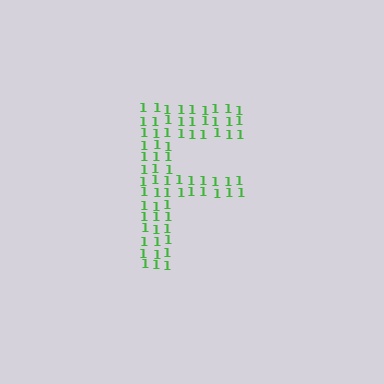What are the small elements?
The small elements are digit 1's.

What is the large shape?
The large shape is the letter F.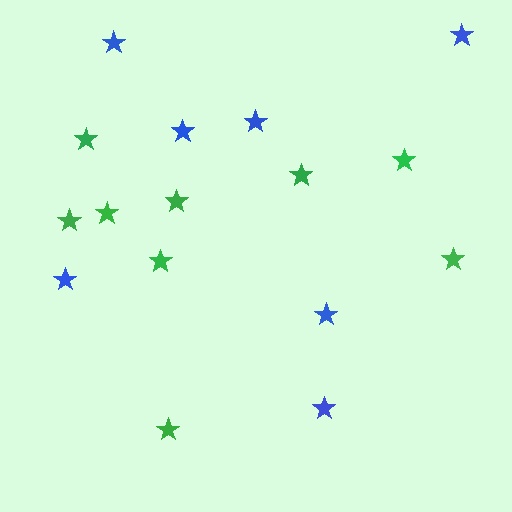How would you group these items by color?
There are 2 groups: one group of green stars (9) and one group of blue stars (7).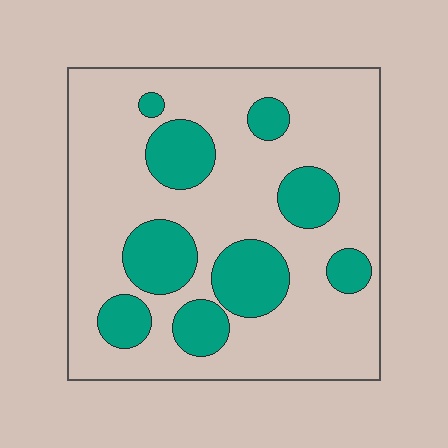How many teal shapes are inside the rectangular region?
9.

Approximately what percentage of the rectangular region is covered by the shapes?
Approximately 25%.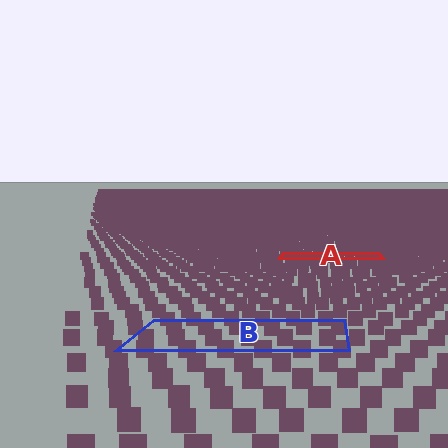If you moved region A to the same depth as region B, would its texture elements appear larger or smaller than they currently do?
They would appear larger. At a closer depth, the same texture elements are projected at a bigger on-screen size.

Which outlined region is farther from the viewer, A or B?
Region A is farther from the viewer — the texture elements inside it appear smaller and more densely packed.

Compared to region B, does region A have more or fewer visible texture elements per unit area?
Region A has more texture elements per unit area — they are packed more densely because it is farther away.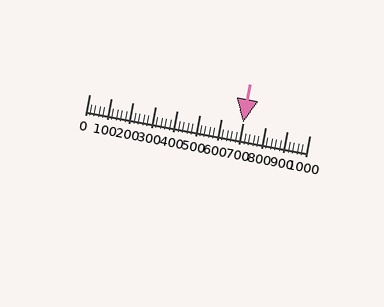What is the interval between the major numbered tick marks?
The major tick marks are spaced 100 units apart.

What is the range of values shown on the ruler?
The ruler shows values from 0 to 1000.